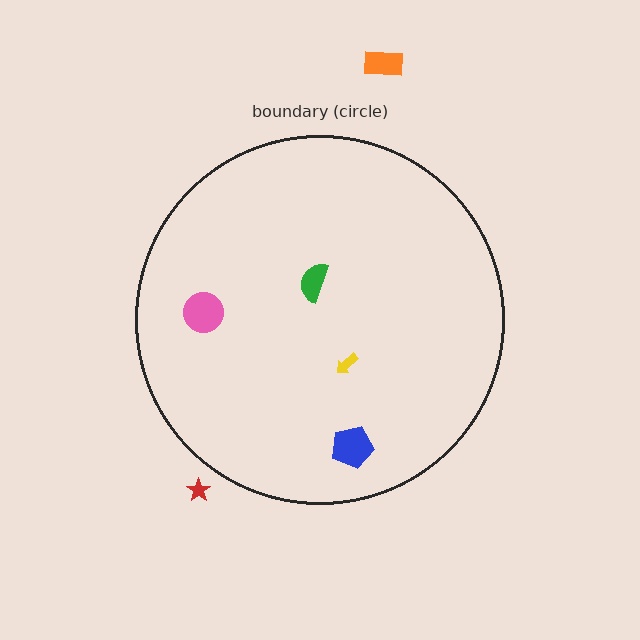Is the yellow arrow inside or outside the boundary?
Inside.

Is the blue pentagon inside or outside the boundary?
Inside.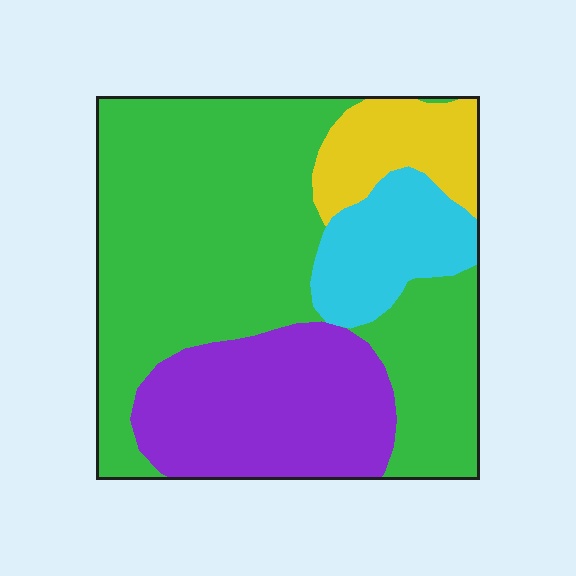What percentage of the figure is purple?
Purple covers around 25% of the figure.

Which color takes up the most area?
Green, at roughly 55%.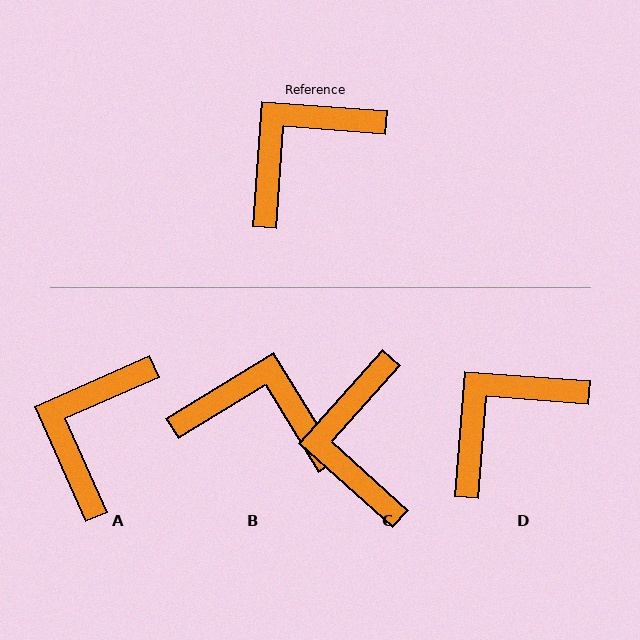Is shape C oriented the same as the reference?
No, it is off by about 52 degrees.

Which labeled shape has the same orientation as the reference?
D.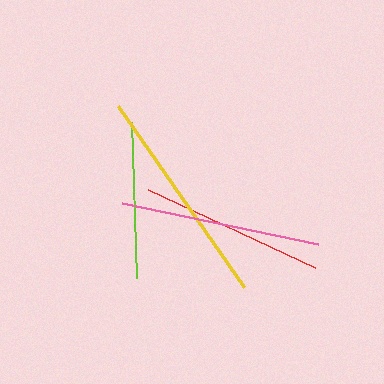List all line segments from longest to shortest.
From longest to shortest: yellow, pink, red, lime.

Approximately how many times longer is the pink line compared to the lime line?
The pink line is approximately 1.3 times the length of the lime line.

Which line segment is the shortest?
The lime line is the shortest at approximately 156 pixels.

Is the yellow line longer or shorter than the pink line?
The yellow line is longer than the pink line.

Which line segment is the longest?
The yellow line is the longest at approximately 221 pixels.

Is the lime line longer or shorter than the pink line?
The pink line is longer than the lime line.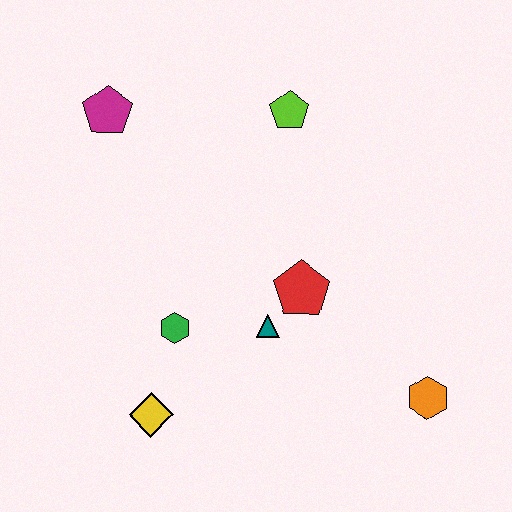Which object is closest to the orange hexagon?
The red pentagon is closest to the orange hexagon.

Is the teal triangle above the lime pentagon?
No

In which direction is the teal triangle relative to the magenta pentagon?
The teal triangle is below the magenta pentagon.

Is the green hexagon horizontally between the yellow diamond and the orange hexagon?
Yes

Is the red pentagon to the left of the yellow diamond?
No